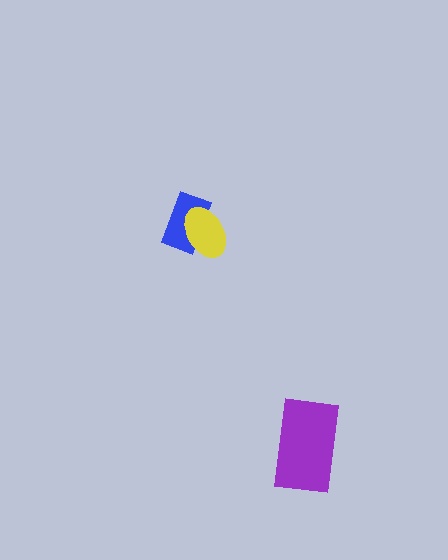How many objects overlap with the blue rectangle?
1 object overlaps with the blue rectangle.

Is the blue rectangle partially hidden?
Yes, it is partially covered by another shape.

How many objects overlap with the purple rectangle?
0 objects overlap with the purple rectangle.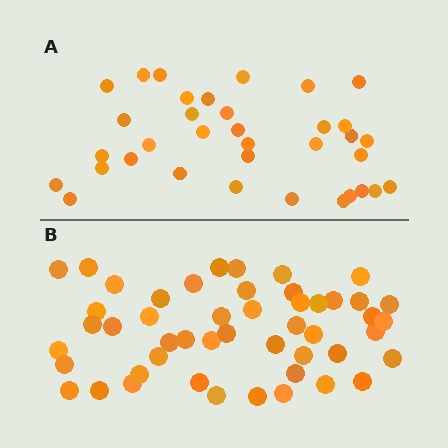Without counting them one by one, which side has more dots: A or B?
Region B (the bottom region) has more dots.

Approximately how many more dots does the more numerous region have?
Region B has approximately 15 more dots than region A.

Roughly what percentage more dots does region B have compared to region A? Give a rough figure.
About 40% more.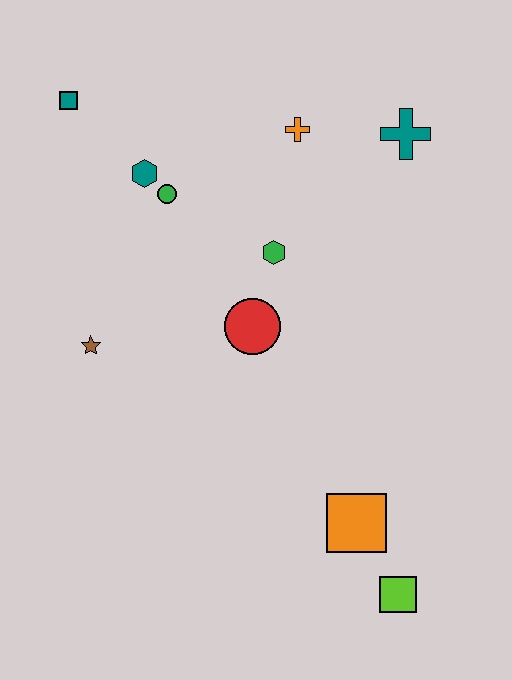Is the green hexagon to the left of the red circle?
No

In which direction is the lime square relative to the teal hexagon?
The lime square is below the teal hexagon.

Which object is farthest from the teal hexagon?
The lime square is farthest from the teal hexagon.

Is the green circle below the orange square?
No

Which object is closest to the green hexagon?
The red circle is closest to the green hexagon.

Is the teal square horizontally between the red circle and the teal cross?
No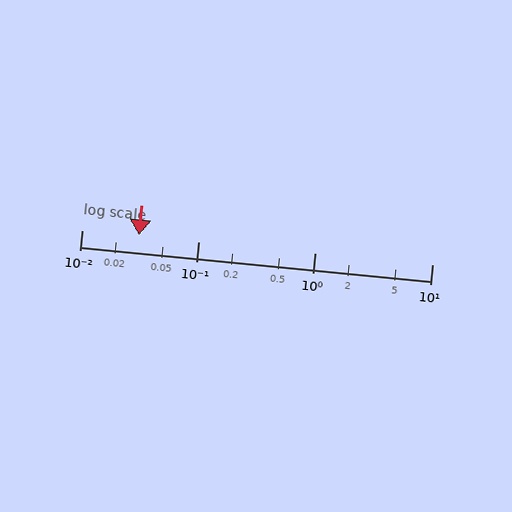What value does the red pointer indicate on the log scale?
The pointer indicates approximately 0.031.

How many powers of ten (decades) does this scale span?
The scale spans 3 decades, from 0.01 to 10.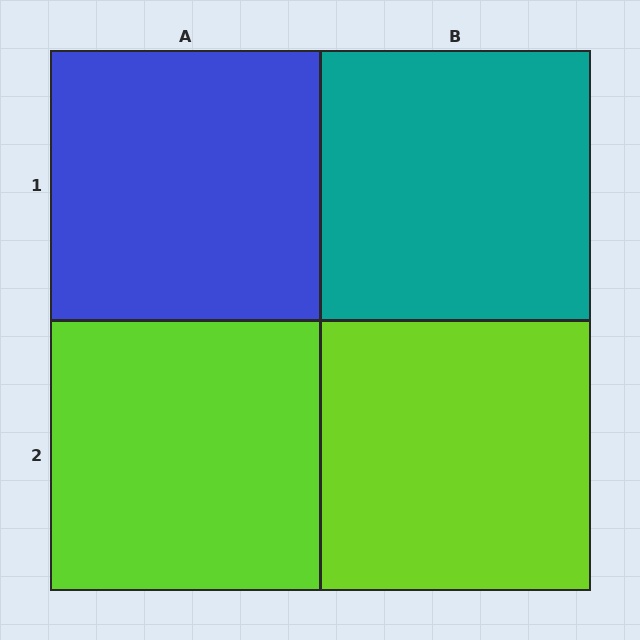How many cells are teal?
1 cell is teal.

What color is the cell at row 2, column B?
Lime.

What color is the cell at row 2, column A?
Lime.